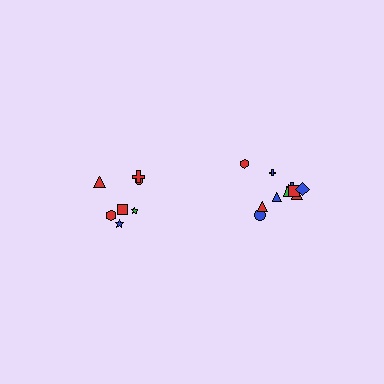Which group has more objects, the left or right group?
The right group.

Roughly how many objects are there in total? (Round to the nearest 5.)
Roughly 15 objects in total.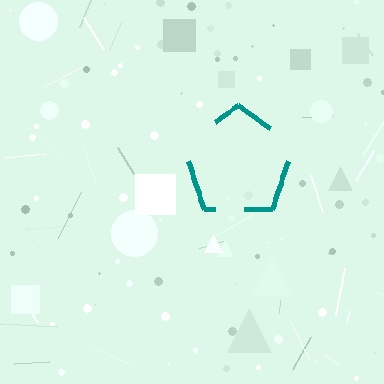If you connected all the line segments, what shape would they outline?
They would outline a pentagon.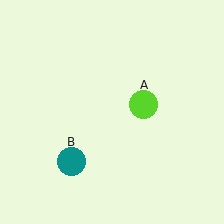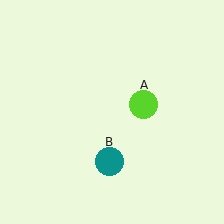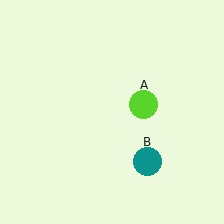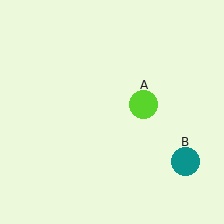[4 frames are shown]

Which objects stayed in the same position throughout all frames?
Lime circle (object A) remained stationary.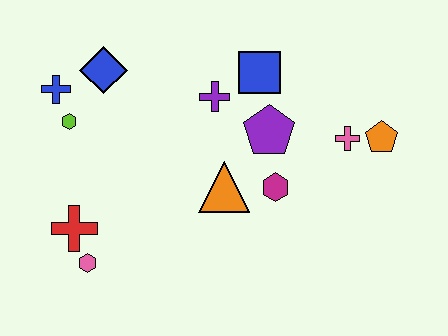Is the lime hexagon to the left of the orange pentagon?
Yes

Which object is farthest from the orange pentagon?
The blue cross is farthest from the orange pentagon.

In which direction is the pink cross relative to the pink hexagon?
The pink cross is to the right of the pink hexagon.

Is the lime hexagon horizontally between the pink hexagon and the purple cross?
No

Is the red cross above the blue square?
No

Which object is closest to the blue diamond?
The blue cross is closest to the blue diamond.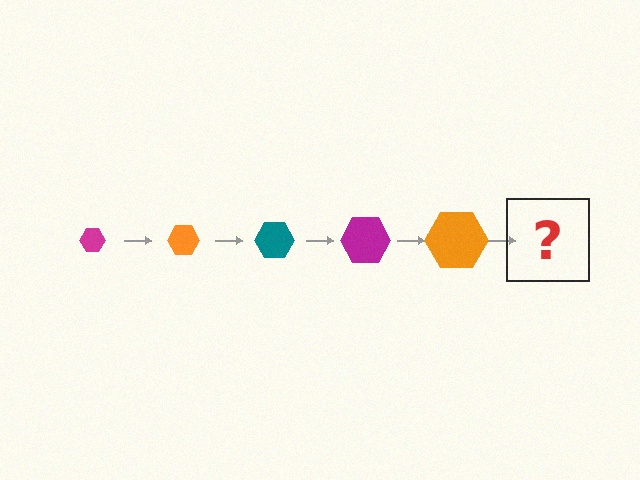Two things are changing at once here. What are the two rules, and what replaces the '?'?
The two rules are that the hexagon grows larger each step and the color cycles through magenta, orange, and teal. The '?' should be a teal hexagon, larger than the previous one.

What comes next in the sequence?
The next element should be a teal hexagon, larger than the previous one.